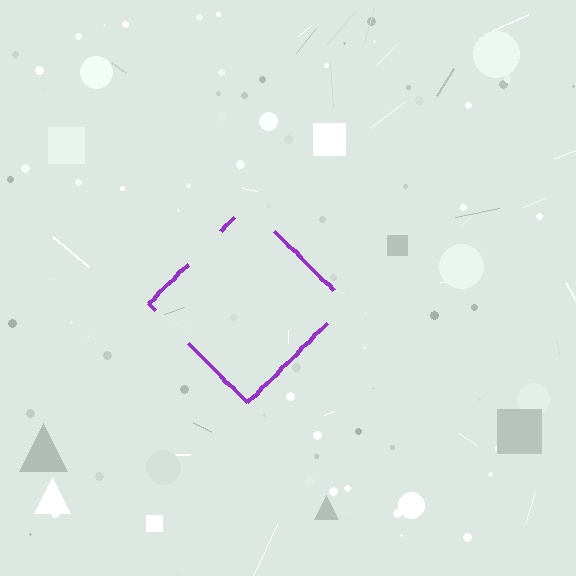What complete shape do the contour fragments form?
The contour fragments form a diamond.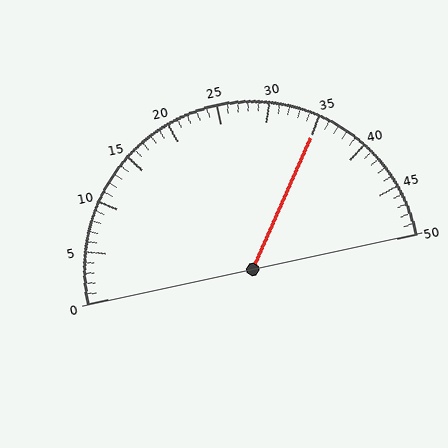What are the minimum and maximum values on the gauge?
The gauge ranges from 0 to 50.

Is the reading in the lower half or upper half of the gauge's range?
The reading is in the upper half of the range (0 to 50).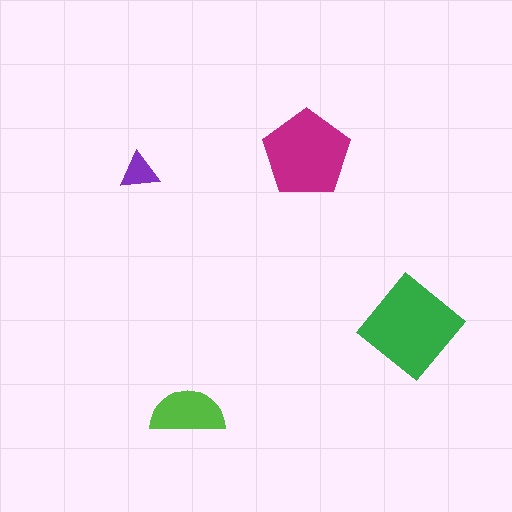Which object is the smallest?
The purple triangle.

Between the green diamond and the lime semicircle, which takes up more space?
The green diamond.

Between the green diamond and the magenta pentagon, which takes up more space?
The green diamond.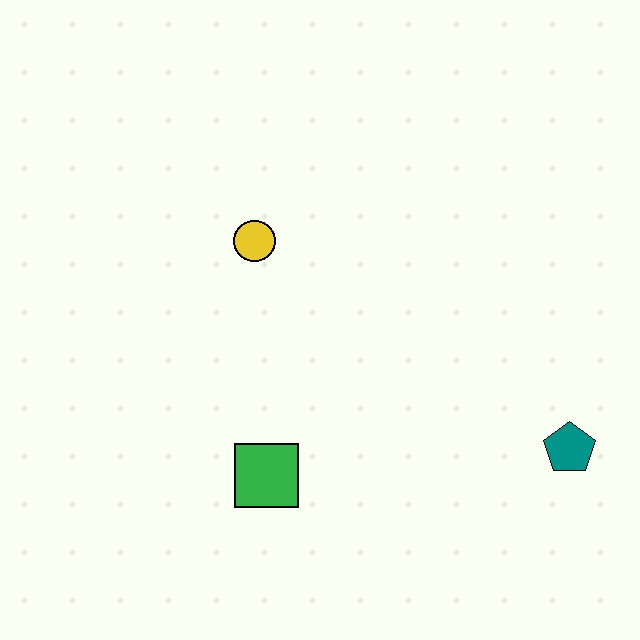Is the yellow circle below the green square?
No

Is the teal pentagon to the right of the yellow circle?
Yes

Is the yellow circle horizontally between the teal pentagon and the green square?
No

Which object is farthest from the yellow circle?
The teal pentagon is farthest from the yellow circle.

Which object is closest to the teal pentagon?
The green square is closest to the teal pentagon.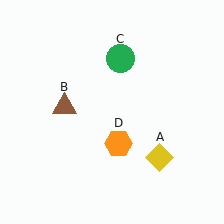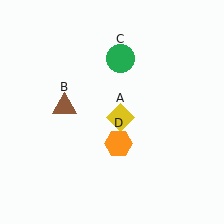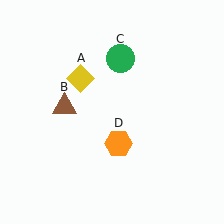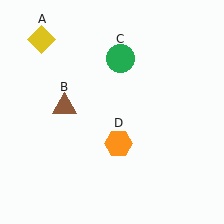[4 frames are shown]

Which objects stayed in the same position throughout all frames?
Brown triangle (object B) and green circle (object C) and orange hexagon (object D) remained stationary.